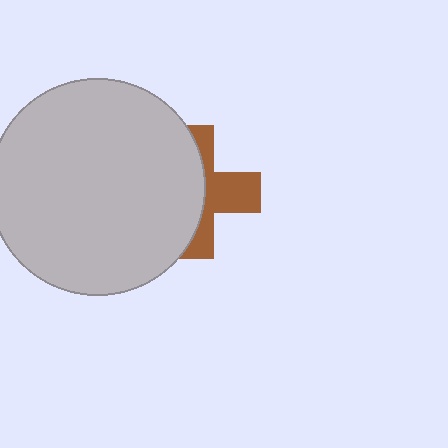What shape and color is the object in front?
The object in front is a light gray circle.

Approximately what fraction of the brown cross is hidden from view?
Roughly 57% of the brown cross is hidden behind the light gray circle.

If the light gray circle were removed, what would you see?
You would see the complete brown cross.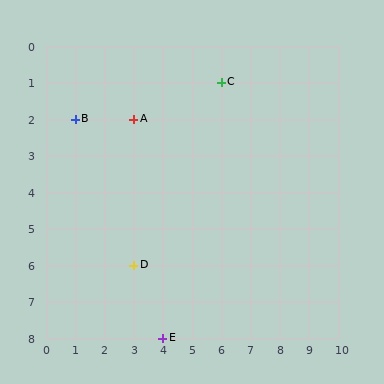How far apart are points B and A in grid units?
Points B and A are 2 columns apart.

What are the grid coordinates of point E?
Point E is at grid coordinates (4, 8).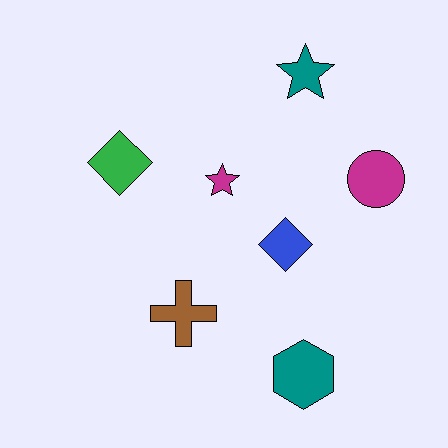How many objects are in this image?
There are 7 objects.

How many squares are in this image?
There are no squares.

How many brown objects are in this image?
There is 1 brown object.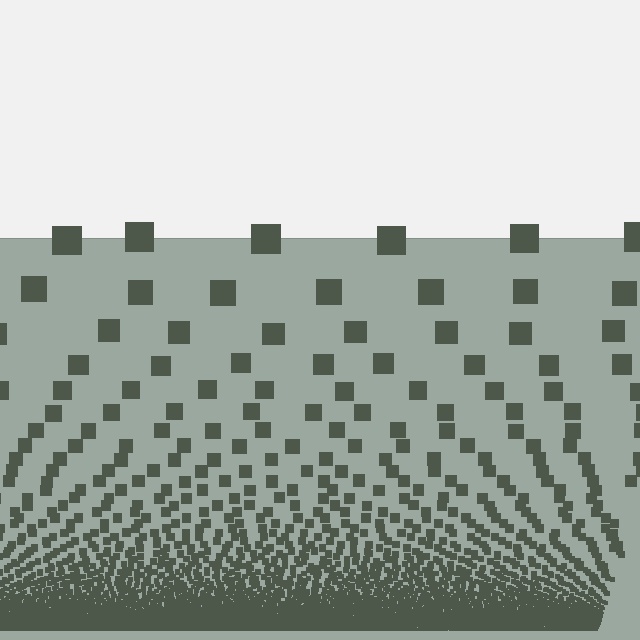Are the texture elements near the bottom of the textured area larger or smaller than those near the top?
Smaller. The gradient is inverted — elements near the bottom are smaller and denser.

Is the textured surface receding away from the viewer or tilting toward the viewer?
The surface appears to tilt toward the viewer. Texture elements get larger and sparser toward the top.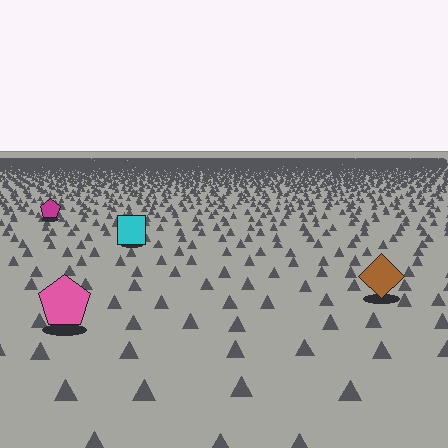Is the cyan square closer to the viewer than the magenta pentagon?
Yes. The cyan square is closer — you can tell from the texture gradient: the ground texture is coarser near it.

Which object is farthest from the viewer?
The magenta pentagon is farthest from the viewer. It appears smaller and the ground texture around it is denser.